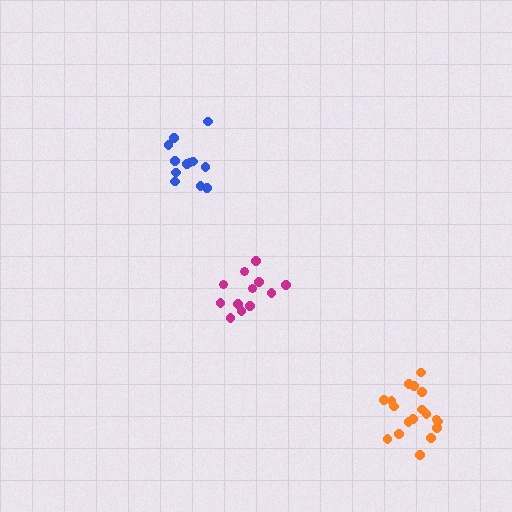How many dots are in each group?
Group 1: 18 dots, Group 2: 12 dots, Group 3: 12 dots (42 total).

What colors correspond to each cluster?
The clusters are colored: orange, magenta, blue.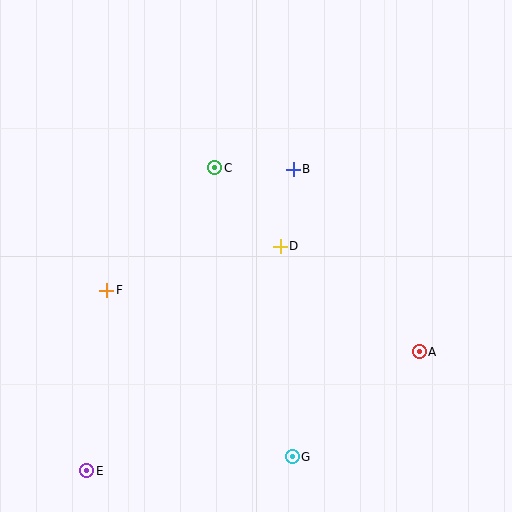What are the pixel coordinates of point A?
Point A is at (419, 352).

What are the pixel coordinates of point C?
Point C is at (215, 168).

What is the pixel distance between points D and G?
The distance between D and G is 211 pixels.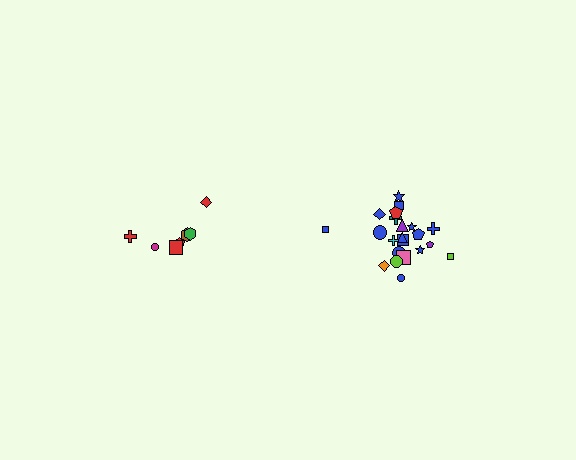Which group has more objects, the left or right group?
The right group.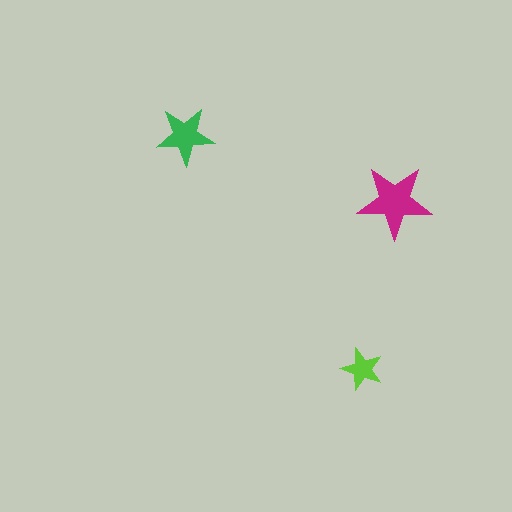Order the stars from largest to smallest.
the magenta one, the green one, the lime one.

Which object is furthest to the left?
The green star is leftmost.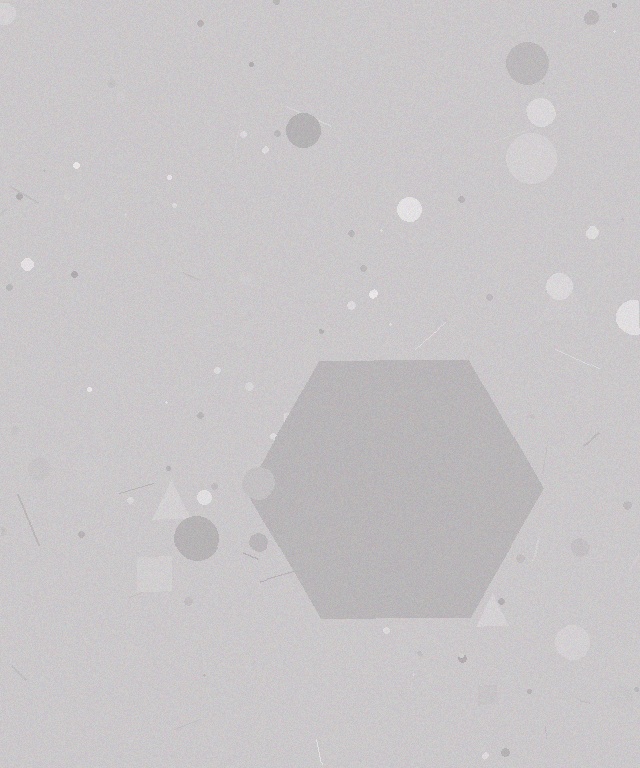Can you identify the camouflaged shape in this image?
The camouflaged shape is a hexagon.